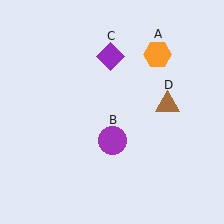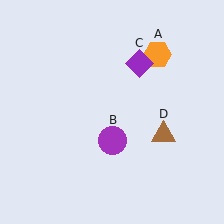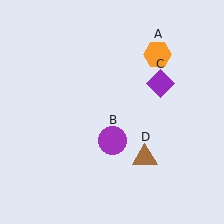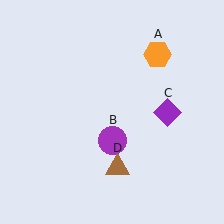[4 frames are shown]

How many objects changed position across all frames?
2 objects changed position: purple diamond (object C), brown triangle (object D).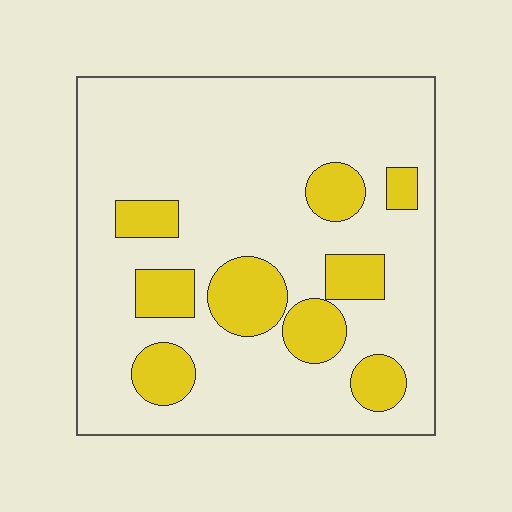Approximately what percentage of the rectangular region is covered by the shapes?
Approximately 20%.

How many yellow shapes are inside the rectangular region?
9.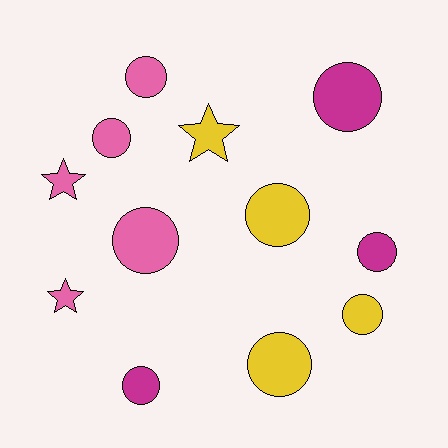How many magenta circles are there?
There are 3 magenta circles.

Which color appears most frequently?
Pink, with 5 objects.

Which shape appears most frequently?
Circle, with 9 objects.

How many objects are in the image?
There are 12 objects.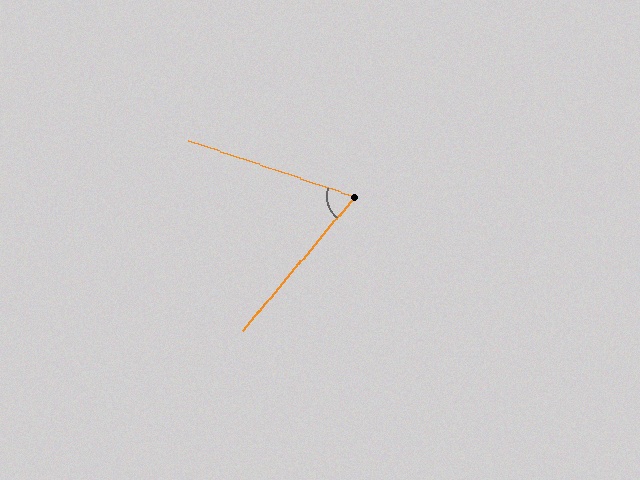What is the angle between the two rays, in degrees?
Approximately 69 degrees.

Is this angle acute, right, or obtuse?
It is acute.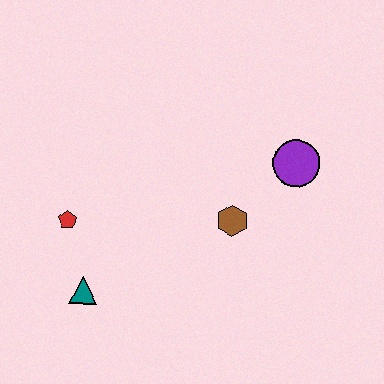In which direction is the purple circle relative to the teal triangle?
The purple circle is to the right of the teal triangle.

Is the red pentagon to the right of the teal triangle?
No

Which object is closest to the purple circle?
The brown hexagon is closest to the purple circle.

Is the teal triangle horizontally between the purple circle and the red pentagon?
Yes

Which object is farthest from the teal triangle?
The purple circle is farthest from the teal triangle.